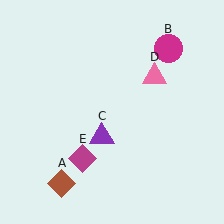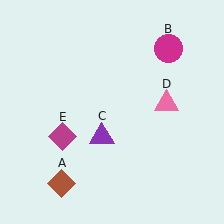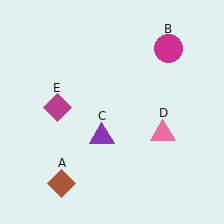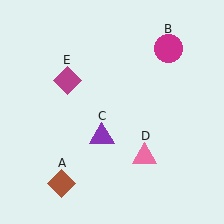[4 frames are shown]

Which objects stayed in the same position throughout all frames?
Brown diamond (object A) and magenta circle (object B) and purple triangle (object C) remained stationary.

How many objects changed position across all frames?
2 objects changed position: pink triangle (object D), magenta diamond (object E).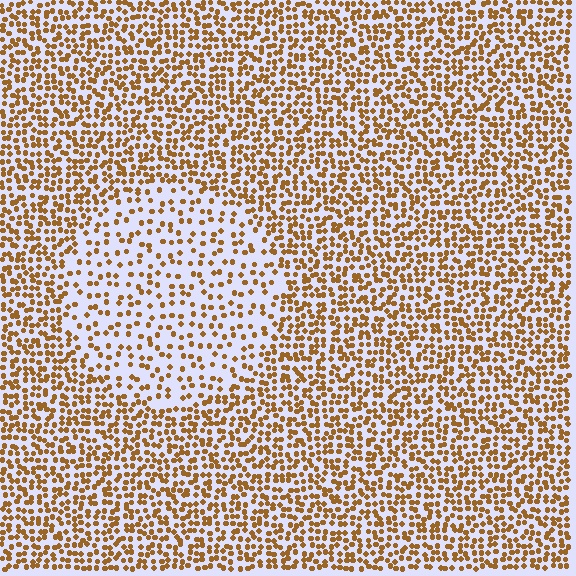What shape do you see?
I see a circle.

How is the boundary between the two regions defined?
The boundary is defined by a change in element density (approximately 2.1x ratio). All elements are the same color, size, and shape.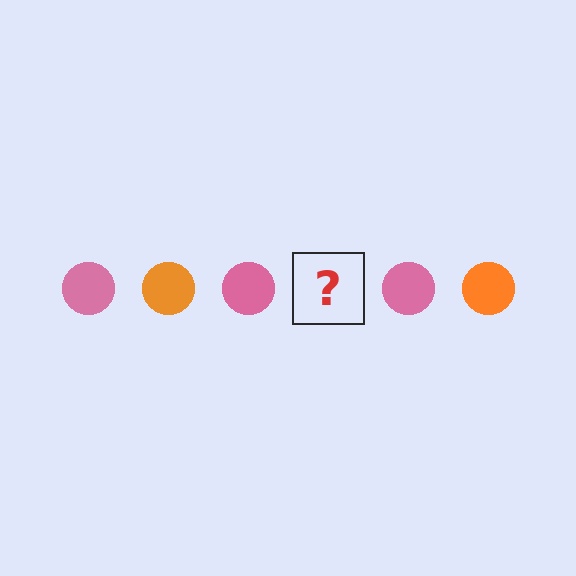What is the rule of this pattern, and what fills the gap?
The rule is that the pattern cycles through pink, orange circles. The gap should be filled with an orange circle.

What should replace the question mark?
The question mark should be replaced with an orange circle.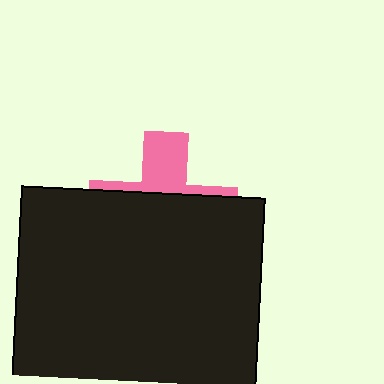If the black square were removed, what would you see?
You would see the complete pink cross.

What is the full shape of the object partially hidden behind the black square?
The partially hidden object is a pink cross.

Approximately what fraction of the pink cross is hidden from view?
Roughly 69% of the pink cross is hidden behind the black square.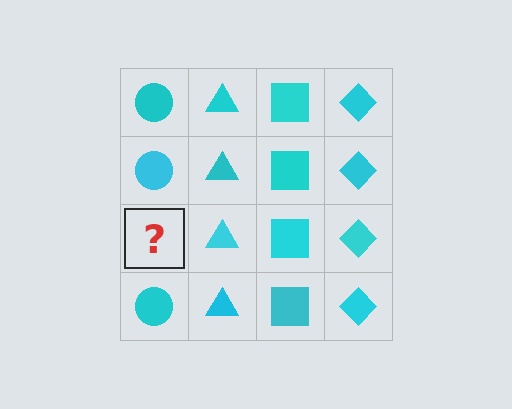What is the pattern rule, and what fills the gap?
The rule is that each column has a consistent shape. The gap should be filled with a cyan circle.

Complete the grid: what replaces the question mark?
The question mark should be replaced with a cyan circle.